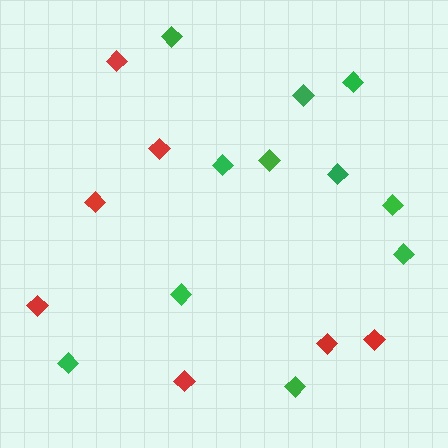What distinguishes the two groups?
There are 2 groups: one group of green diamonds (11) and one group of red diamonds (7).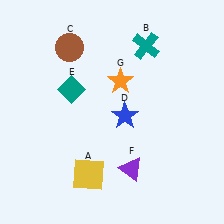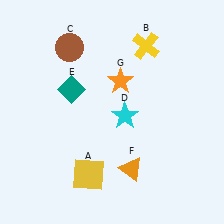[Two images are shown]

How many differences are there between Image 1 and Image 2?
There are 3 differences between the two images.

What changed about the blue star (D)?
In Image 1, D is blue. In Image 2, it changed to cyan.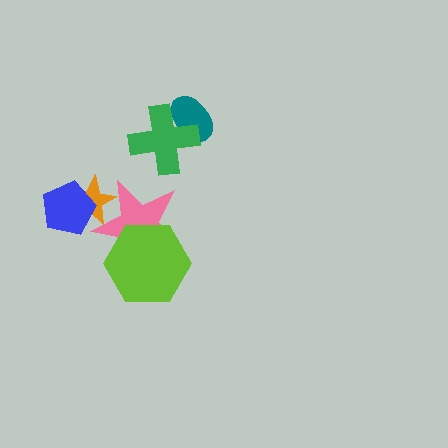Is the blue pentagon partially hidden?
No, no other shape covers it.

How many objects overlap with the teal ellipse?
1 object overlaps with the teal ellipse.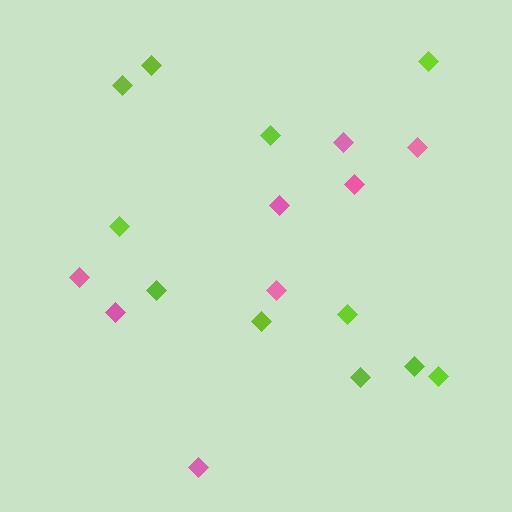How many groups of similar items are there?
There are 2 groups: one group of lime diamonds (11) and one group of pink diamonds (8).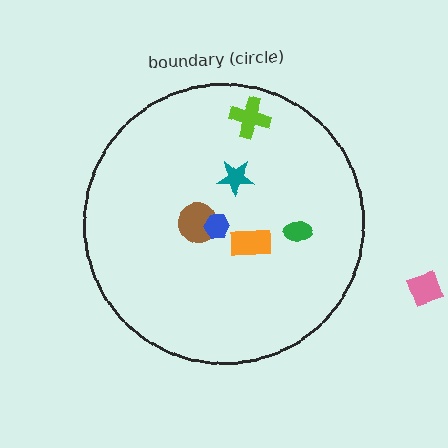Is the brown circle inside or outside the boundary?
Inside.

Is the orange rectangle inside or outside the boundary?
Inside.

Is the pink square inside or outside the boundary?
Outside.